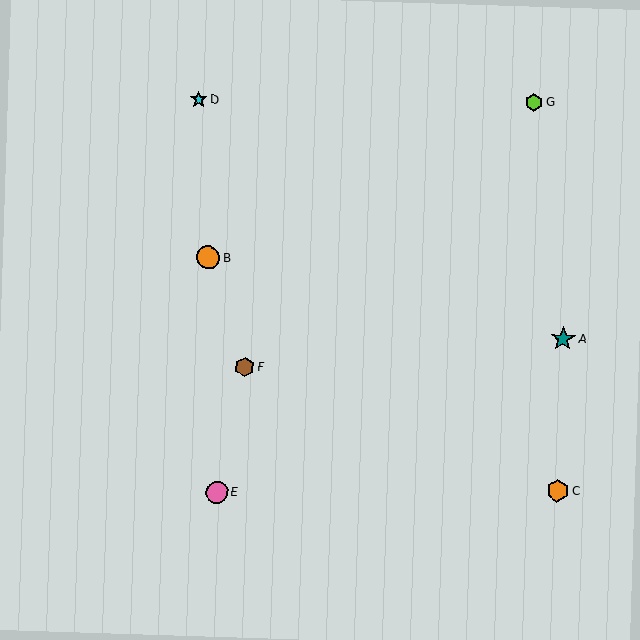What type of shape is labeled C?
Shape C is an orange hexagon.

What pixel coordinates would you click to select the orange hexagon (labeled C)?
Click at (558, 491) to select the orange hexagon C.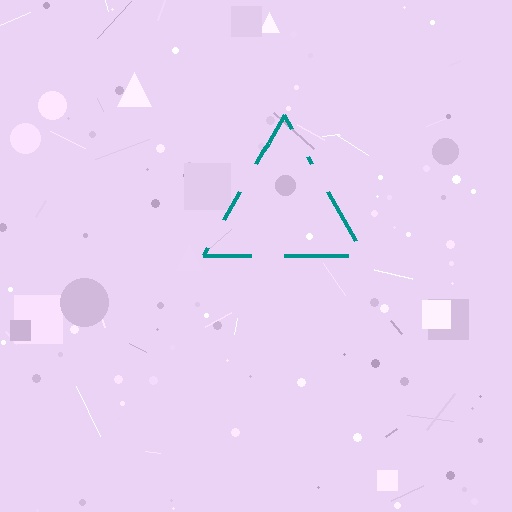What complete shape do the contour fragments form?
The contour fragments form a triangle.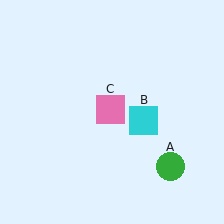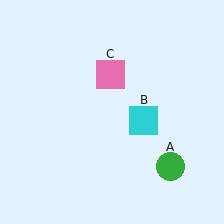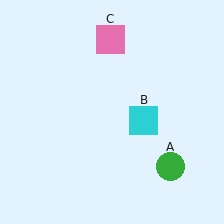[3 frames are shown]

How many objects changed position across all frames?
1 object changed position: pink square (object C).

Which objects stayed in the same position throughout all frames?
Green circle (object A) and cyan square (object B) remained stationary.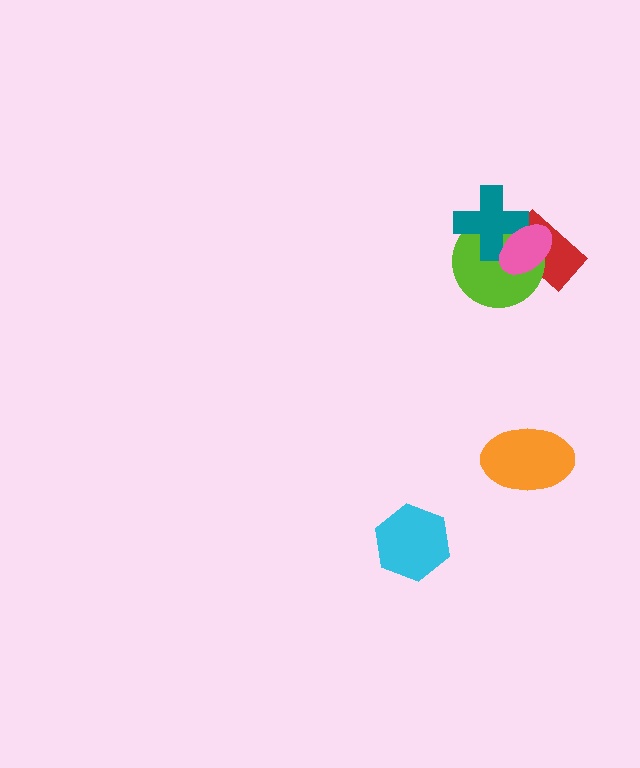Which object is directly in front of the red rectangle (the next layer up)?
The lime circle is directly in front of the red rectangle.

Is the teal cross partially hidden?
Yes, it is partially covered by another shape.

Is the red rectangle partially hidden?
Yes, it is partially covered by another shape.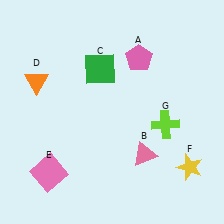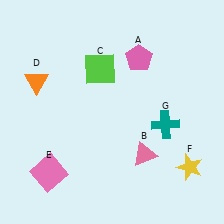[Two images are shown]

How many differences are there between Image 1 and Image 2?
There are 2 differences between the two images.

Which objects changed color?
C changed from green to lime. G changed from lime to teal.